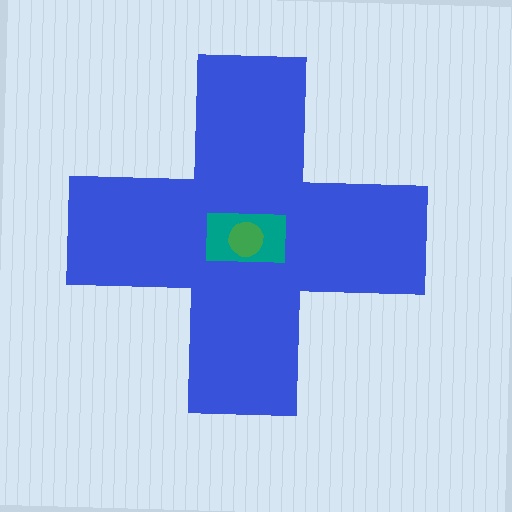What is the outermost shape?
The blue cross.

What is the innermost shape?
The green circle.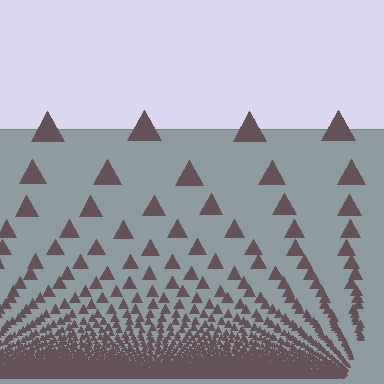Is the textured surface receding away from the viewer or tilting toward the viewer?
The surface appears to tilt toward the viewer. Texture elements get larger and sparser toward the top.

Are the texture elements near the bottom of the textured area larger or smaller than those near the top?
Smaller. The gradient is inverted — elements near the bottom are smaller and denser.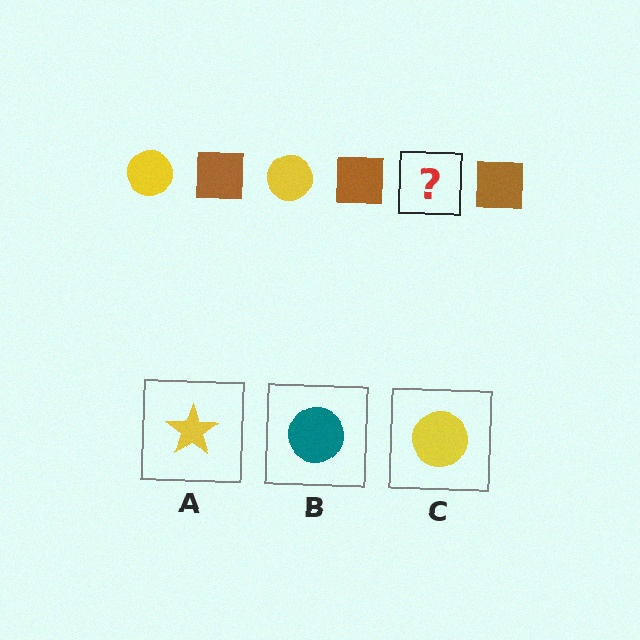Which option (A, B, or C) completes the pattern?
C.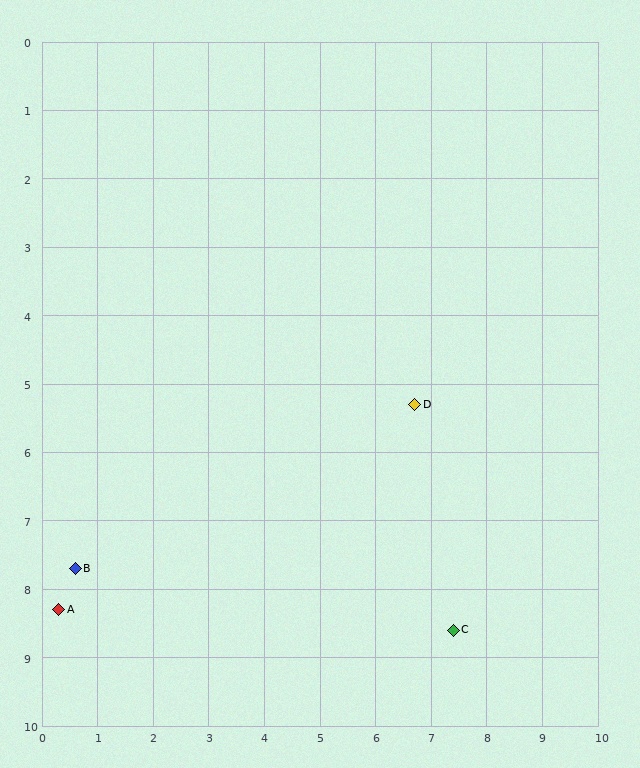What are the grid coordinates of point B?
Point B is at approximately (0.6, 7.7).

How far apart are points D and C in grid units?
Points D and C are about 3.4 grid units apart.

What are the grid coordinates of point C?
Point C is at approximately (7.4, 8.6).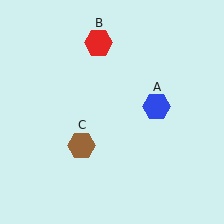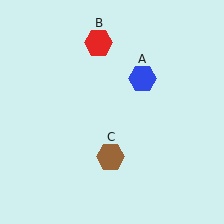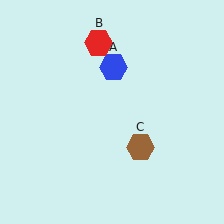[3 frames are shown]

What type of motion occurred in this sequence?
The blue hexagon (object A), brown hexagon (object C) rotated counterclockwise around the center of the scene.